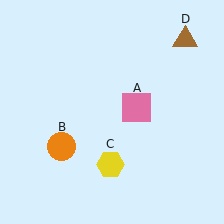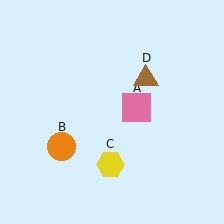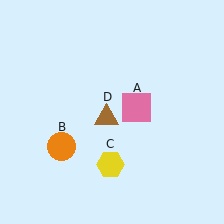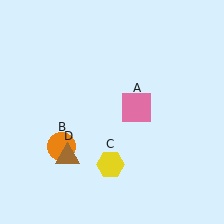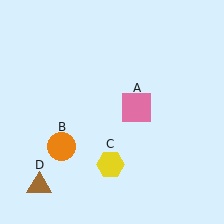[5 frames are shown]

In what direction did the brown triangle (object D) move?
The brown triangle (object D) moved down and to the left.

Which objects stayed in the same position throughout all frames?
Pink square (object A) and orange circle (object B) and yellow hexagon (object C) remained stationary.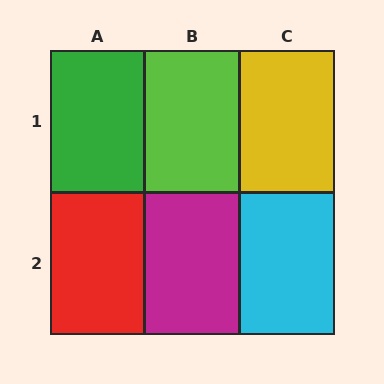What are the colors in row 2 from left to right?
Red, magenta, cyan.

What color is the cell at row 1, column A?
Green.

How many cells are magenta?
1 cell is magenta.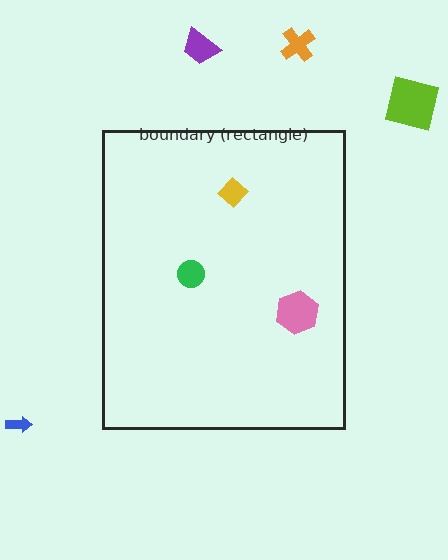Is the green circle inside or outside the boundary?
Inside.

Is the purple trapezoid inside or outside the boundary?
Outside.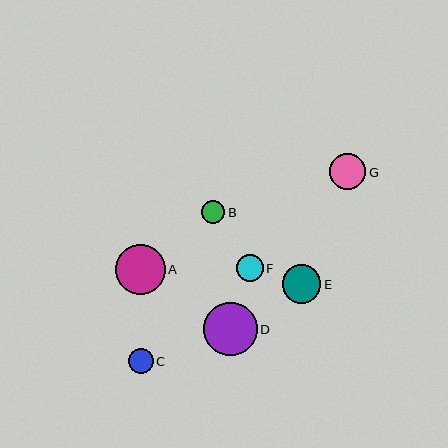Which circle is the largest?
Circle D is the largest with a size of approximately 54 pixels.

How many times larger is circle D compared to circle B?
Circle D is approximately 2.4 times the size of circle B.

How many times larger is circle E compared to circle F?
Circle E is approximately 1.4 times the size of circle F.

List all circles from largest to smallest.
From largest to smallest: D, A, E, G, F, C, B.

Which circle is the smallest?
Circle B is the smallest with a size of approximately 23 pixels.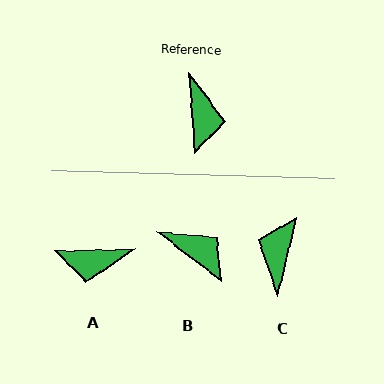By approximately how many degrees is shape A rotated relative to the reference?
Approximately 93 degrees clockwise.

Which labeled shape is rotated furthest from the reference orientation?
C, about 163 degrees away.